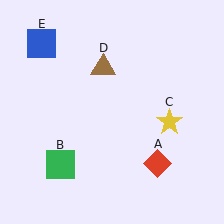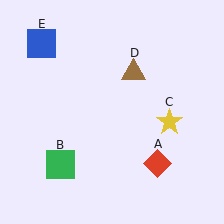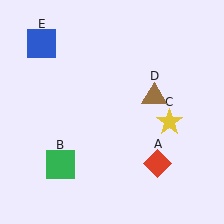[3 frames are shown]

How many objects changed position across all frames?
1 object changed position: brown triangle (object D).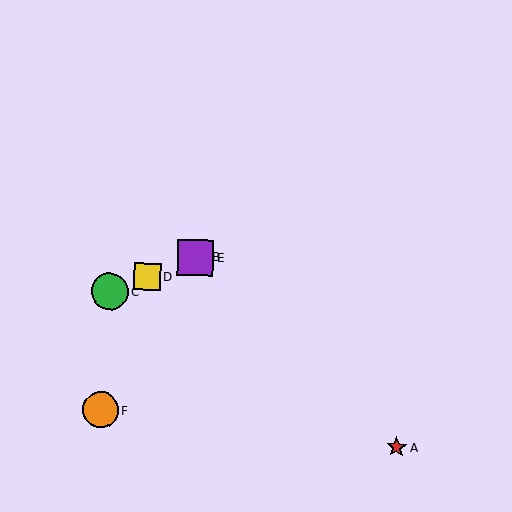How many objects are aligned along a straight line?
4 objects (B, C, D, E) are aligned along a straight line.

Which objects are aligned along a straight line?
Objects B, C, D, E are aligned along a straight line.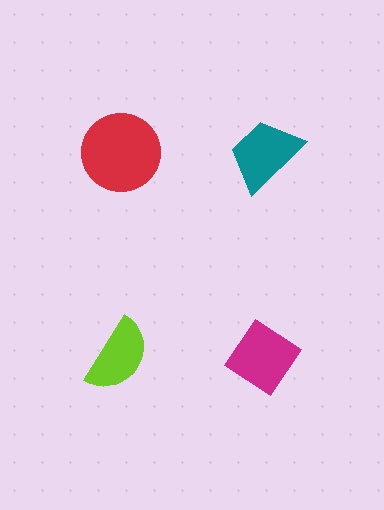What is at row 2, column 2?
A magenta diamond.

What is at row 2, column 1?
A lime semicircle.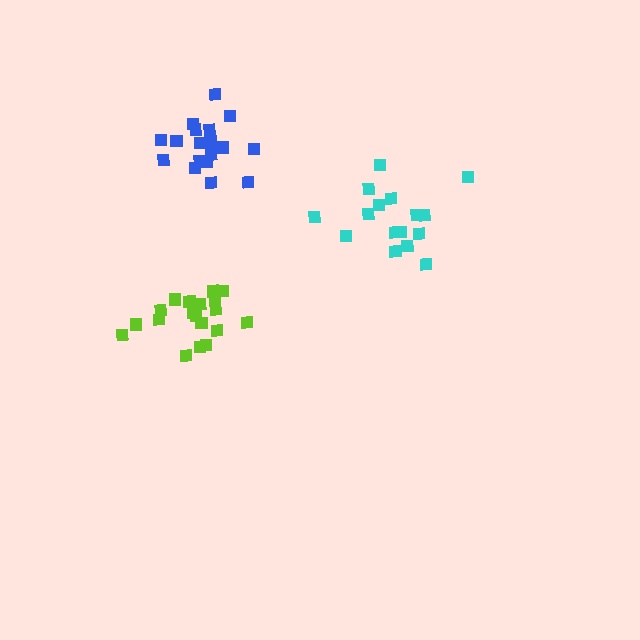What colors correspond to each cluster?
The clusters are colored: cyan, lime, blue.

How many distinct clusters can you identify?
There are 3 distinct clusters.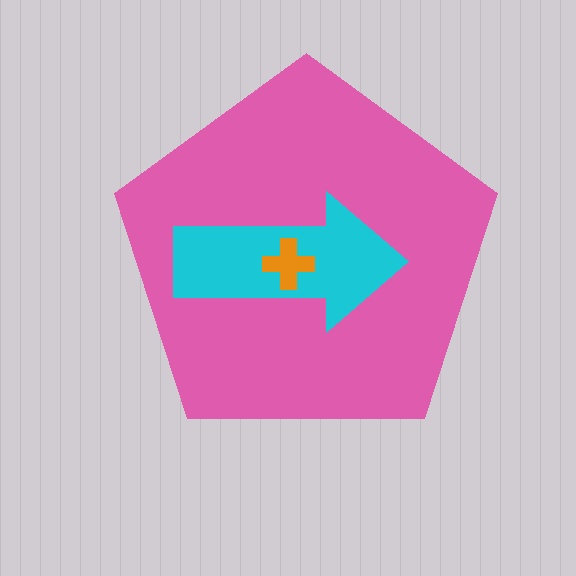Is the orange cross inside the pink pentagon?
Yes.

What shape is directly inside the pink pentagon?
The cyan arrow.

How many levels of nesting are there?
3.